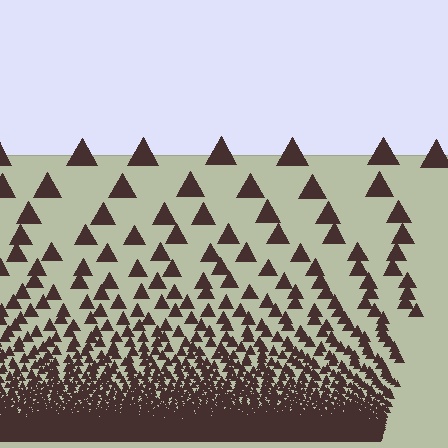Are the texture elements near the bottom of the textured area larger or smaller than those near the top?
Smaller. The gradient is inverted — elements near the bottom are smaller and denser.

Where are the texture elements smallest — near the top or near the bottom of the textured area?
Near the bottom.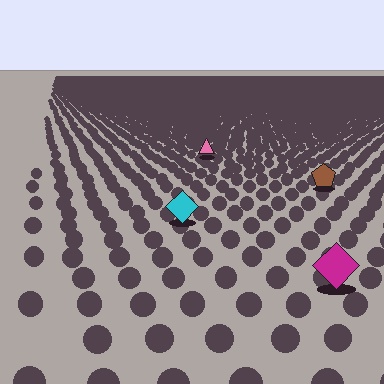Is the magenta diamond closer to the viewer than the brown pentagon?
Yes. The magenta diamond is closer — you can tell from the texture gradient: the ground texture is coarser near it.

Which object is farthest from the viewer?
The pink triangle is farthest from the viewer. It appears smaller and the ground texture around it is denser.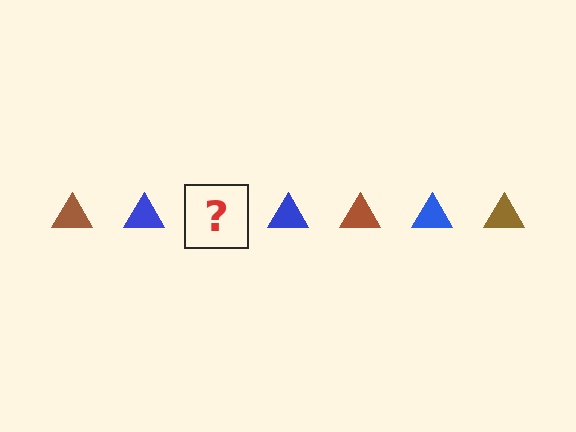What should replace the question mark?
The question mark should be replaced with a brown triangle.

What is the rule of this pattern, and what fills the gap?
The rule is that the pattern cycles through brown, blue triangles. The gap should be filled with a brown triangle.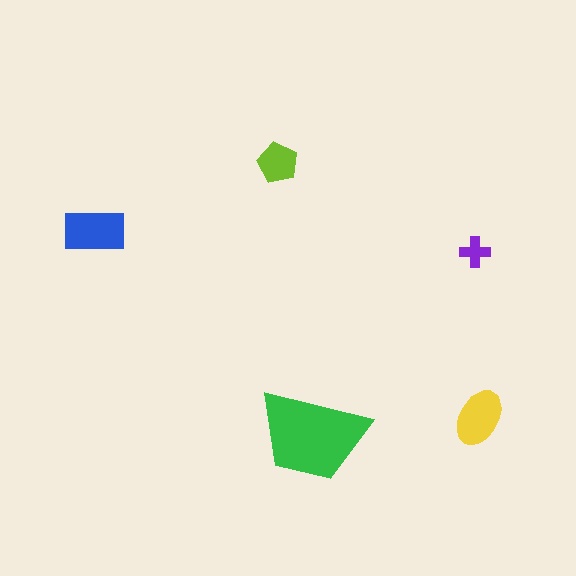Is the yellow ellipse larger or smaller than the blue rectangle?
Smaller.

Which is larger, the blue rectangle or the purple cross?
The blue rectangle.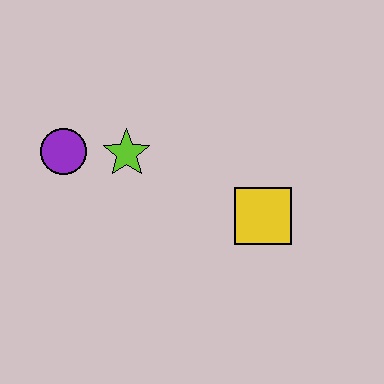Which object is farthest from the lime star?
The yellow square is farthest from the lime star.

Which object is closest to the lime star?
The purple circle is closest to the lime star.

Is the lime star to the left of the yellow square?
Yes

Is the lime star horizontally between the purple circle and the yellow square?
Yes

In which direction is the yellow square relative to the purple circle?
The yellow square is to the right of the purple circle.